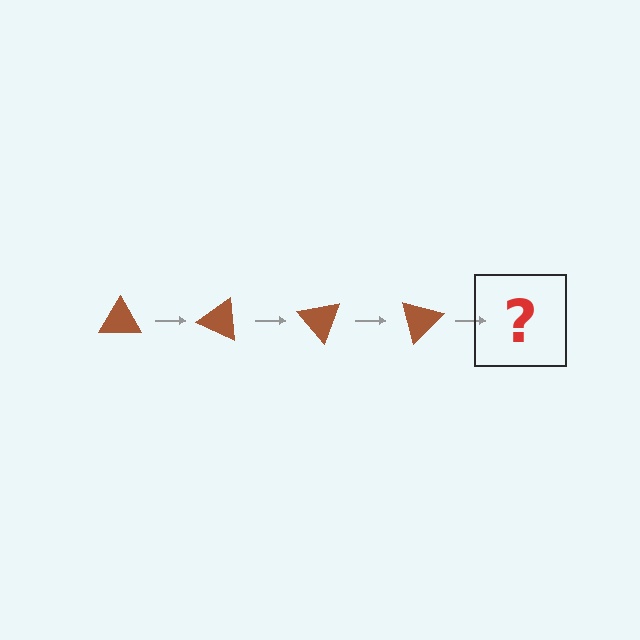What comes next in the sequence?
The next element should be a brown triangle rotated 100 degrees.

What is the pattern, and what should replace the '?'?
The pattern is that the triangle rotates 25 degrees each step. The '?' should be a brown triangle rotated 100 degrees.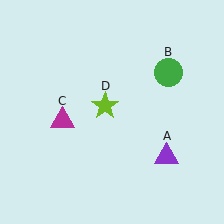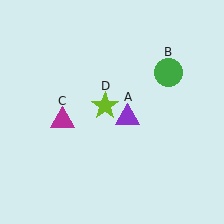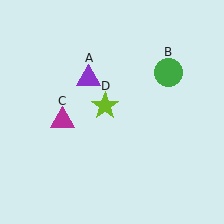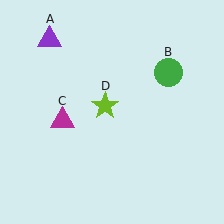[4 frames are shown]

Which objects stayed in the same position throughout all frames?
Green circle (object B) and magenta triangle (object C) and lime star (object D) remained stationary.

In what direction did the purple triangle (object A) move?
The purple triangle (object A) moved up and to the left.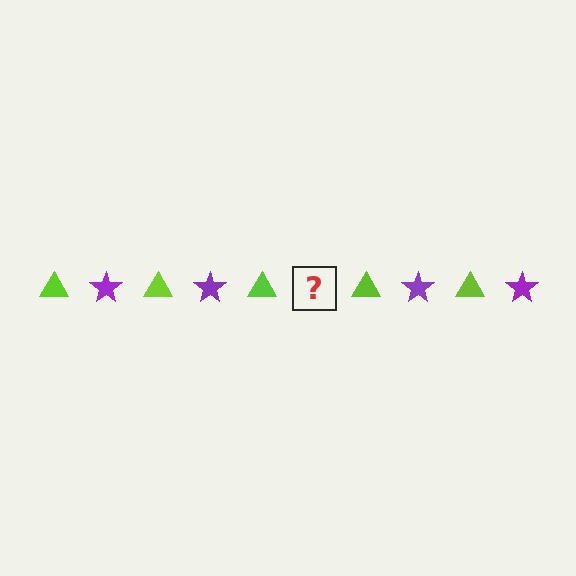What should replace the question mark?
The question mark should be replaced with a purple star.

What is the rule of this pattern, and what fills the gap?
The rule is that the pattern alternates between lime triangle and purple star. The gap should be filled with a purple star.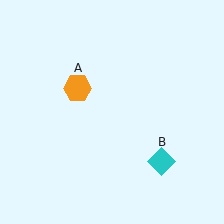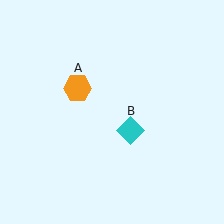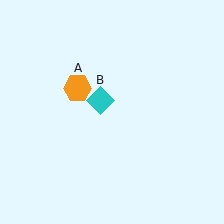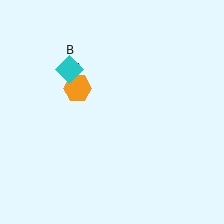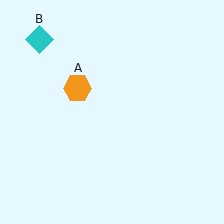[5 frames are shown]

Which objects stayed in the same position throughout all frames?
Orange hexagon (object A) remained stationary.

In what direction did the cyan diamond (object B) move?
The cyan diamond (object B) moved up and to the left.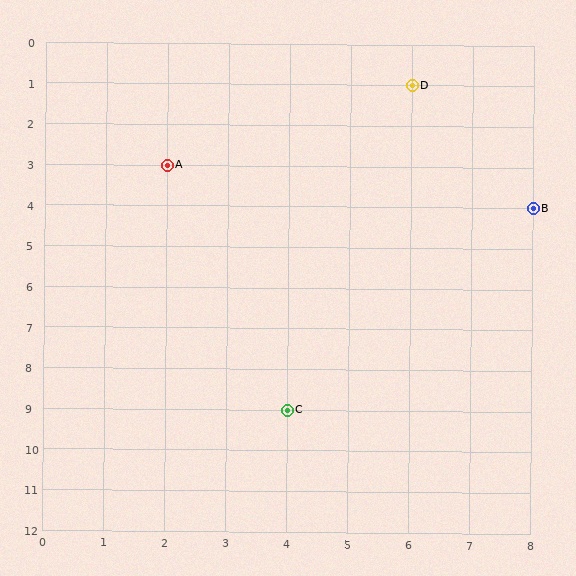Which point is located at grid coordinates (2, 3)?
Point A is at (2, 3).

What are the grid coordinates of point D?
Point D is at grid coordinates (6, 1).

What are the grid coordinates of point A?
Point A is at grid coordinates (2, 3).